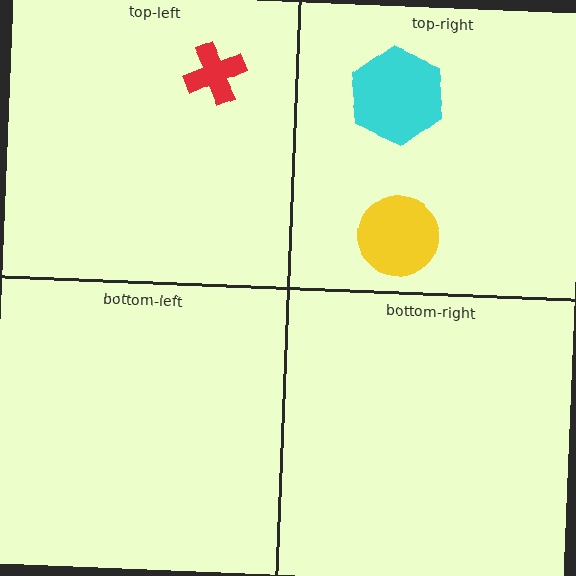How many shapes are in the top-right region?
2.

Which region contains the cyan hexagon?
The top-right region.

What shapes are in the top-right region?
The yellow circle, the cyan hexagon.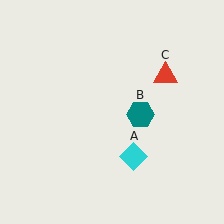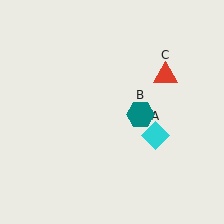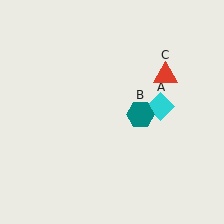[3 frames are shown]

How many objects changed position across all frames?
1 object changed position: cyan diamond (object A).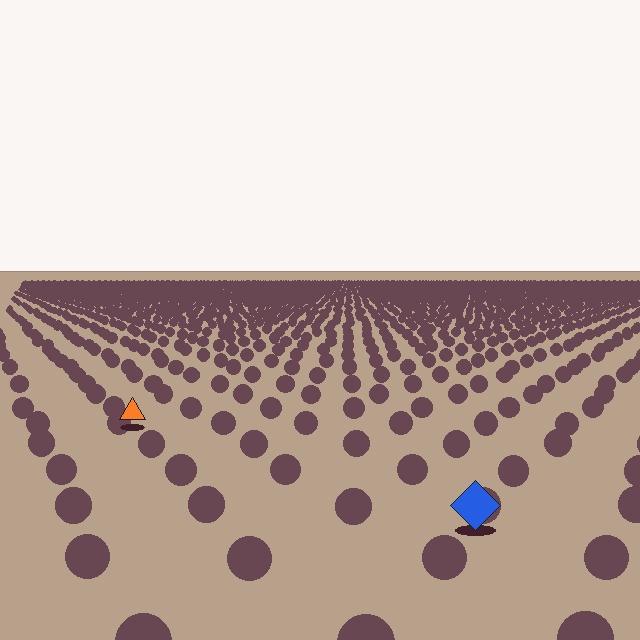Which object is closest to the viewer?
The blue diamond is closest. The texture marks near it are larger and more spread out.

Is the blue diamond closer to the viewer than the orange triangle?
Yes. The blue diamond is closer — you can tell from the texture gradient: the ground texture is coarser near it.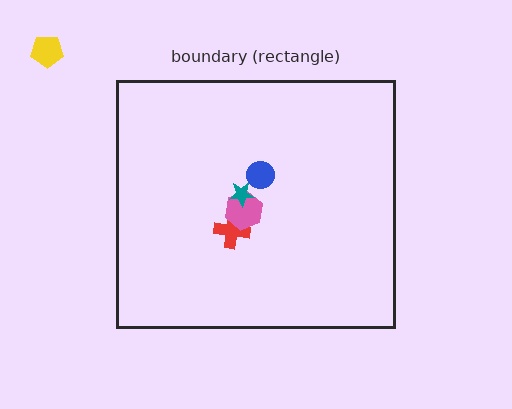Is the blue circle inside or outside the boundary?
Inside.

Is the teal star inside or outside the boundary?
Inside.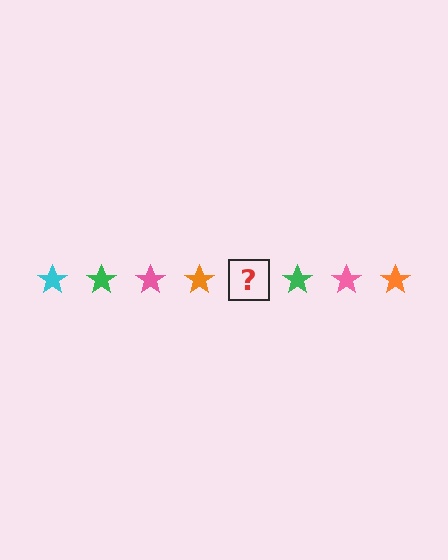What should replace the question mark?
The question mark should be replaced with a cyan star.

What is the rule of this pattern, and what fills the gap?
The rule is that the pattern cycles through cyan, green, pink, orange stars. The gap should be filled with a cyan star.